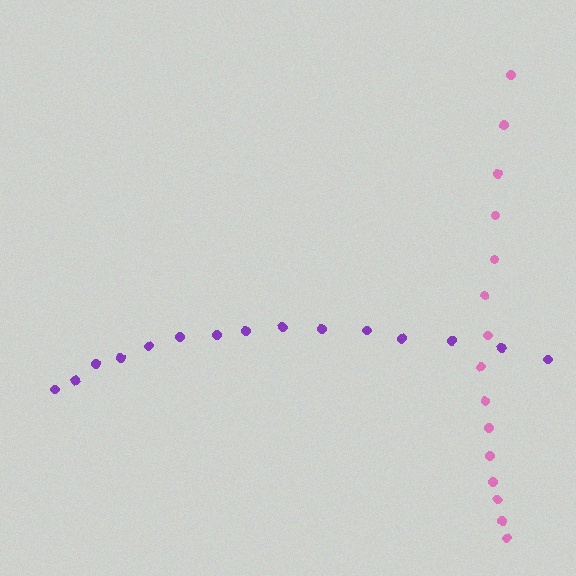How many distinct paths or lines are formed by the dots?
There are 2 distinct paths.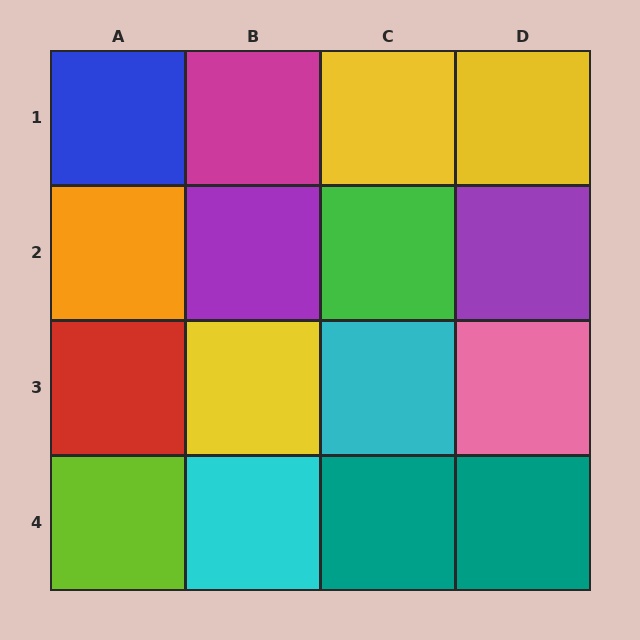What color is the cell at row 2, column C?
Green.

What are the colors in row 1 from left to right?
Blue, magenta, yellow, yellow.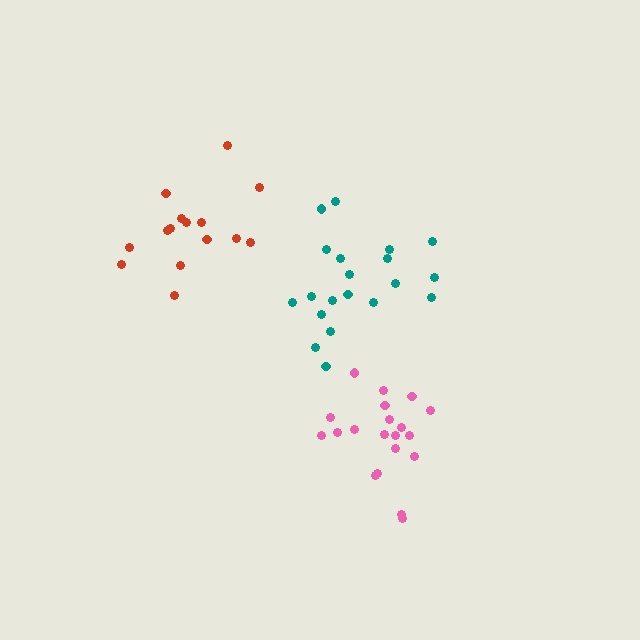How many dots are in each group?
Group 1: 15 dots, Group 2: 20 dots, Group 3: 20 dots (55 total).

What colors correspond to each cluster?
The clusters are colored: red, pink, teal.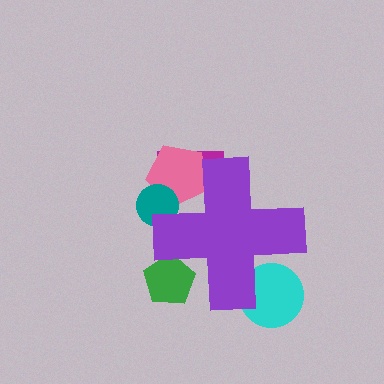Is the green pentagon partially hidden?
Yes, the green pentagon is partially hidden behind the purple cross.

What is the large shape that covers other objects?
A purple cross.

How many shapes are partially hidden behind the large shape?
5 shapes are partially hidden.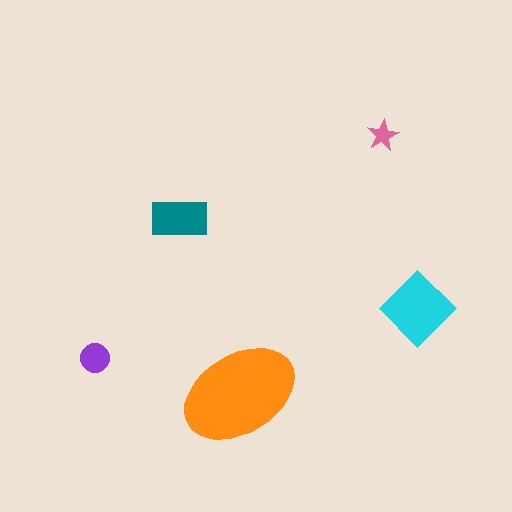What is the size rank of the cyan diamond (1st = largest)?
2nd.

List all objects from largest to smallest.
The orange ellipse, the cyan diamond, the teal rectangle, the purple circle, the pink star.